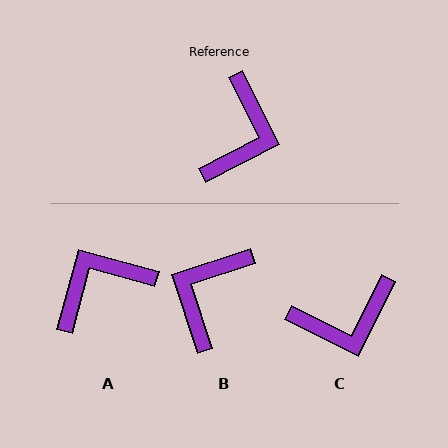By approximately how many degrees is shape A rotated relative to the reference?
Approximately 138 degrees counter-clockwise.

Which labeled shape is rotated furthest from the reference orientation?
B, about 171 degrees away.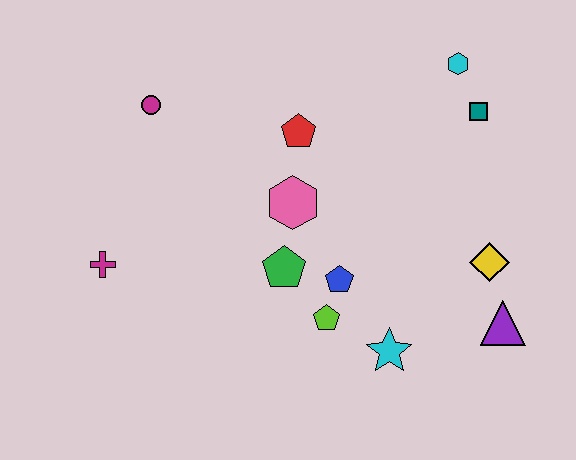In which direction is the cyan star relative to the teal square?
The cyan star is below the teal square.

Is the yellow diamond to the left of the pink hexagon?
No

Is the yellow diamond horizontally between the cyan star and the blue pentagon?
No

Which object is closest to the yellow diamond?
The purple triangle is closest to the yellow diamond.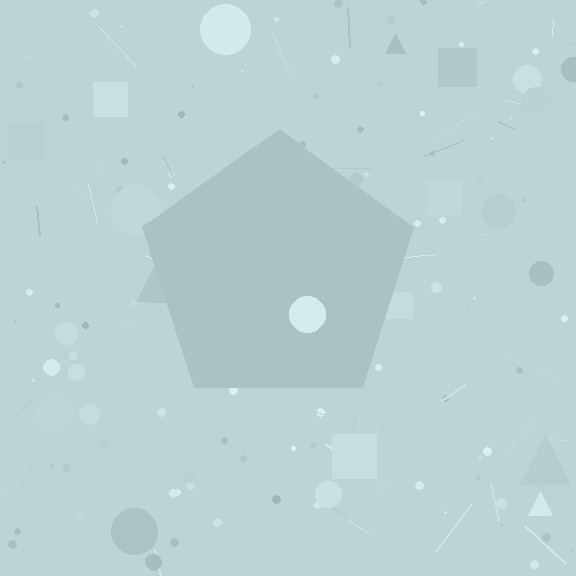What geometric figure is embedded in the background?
A pentagon is embedded in the background.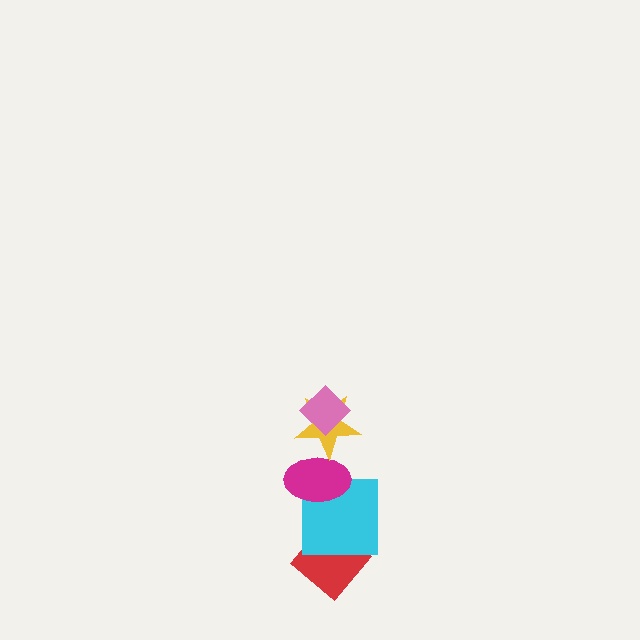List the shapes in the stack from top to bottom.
From top to bottom: the pink diamond, the yellow star, the magenta ellipse, the cyan square, the red diamond.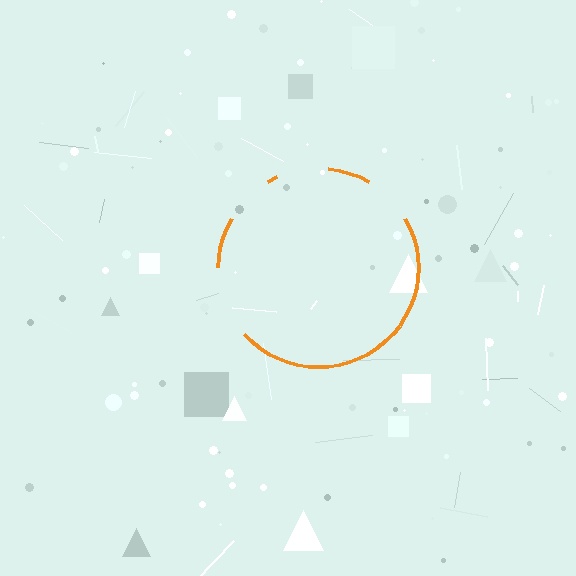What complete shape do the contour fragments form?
The contour fragments form a circle.